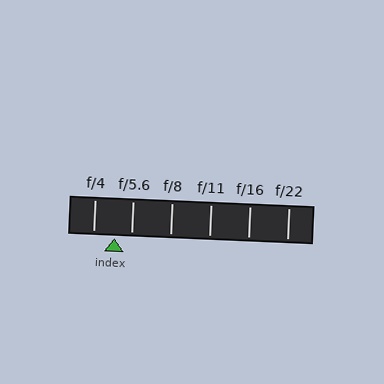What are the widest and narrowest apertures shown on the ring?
The widest aperture shown is f/4 and the narrowest is f/22.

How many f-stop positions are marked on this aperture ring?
There are 6 f-stop positions marked.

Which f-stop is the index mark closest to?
The index mark is closest to f/5.6.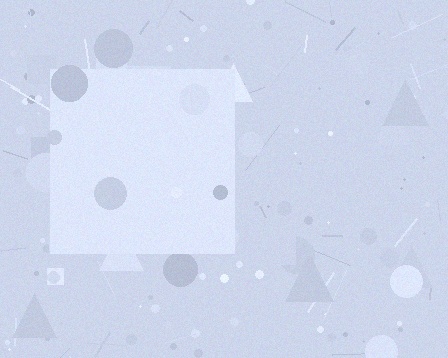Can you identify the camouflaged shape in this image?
The camouflaged shape is a square.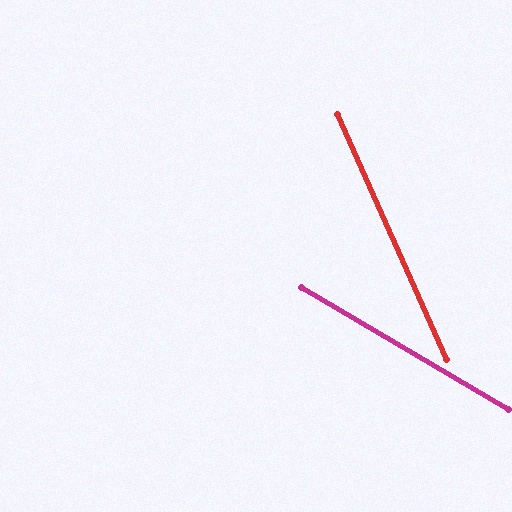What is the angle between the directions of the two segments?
Approximately 35 degrees.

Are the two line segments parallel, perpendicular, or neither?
Neither parallel nor perpendicular — they differ by about 35°.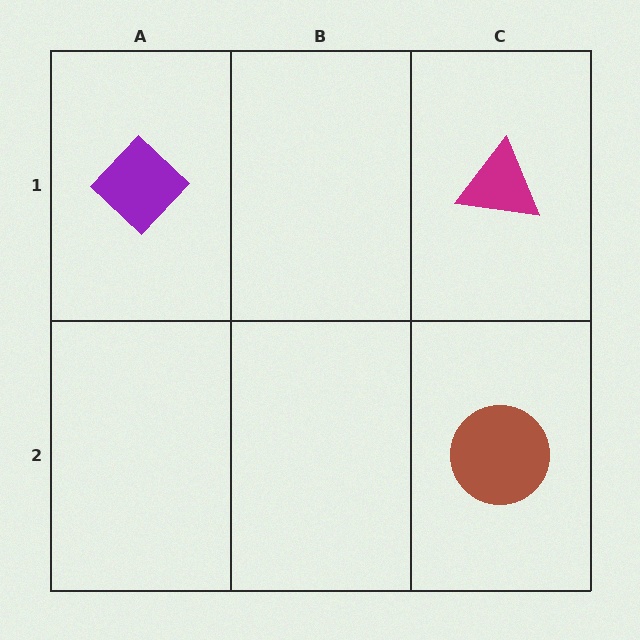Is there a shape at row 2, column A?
No, that cell is empty.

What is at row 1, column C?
A magenta triangle.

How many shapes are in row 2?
1 shape.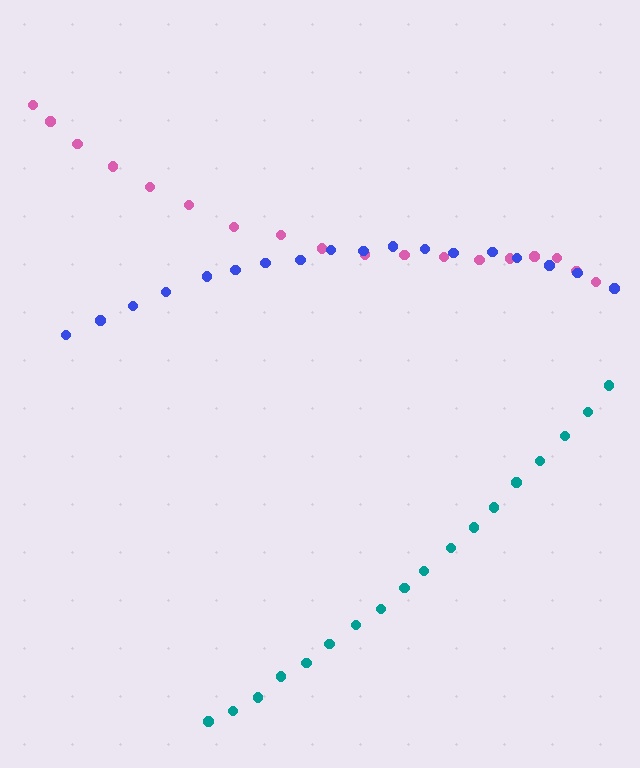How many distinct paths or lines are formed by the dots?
There are 3 distinct paths.